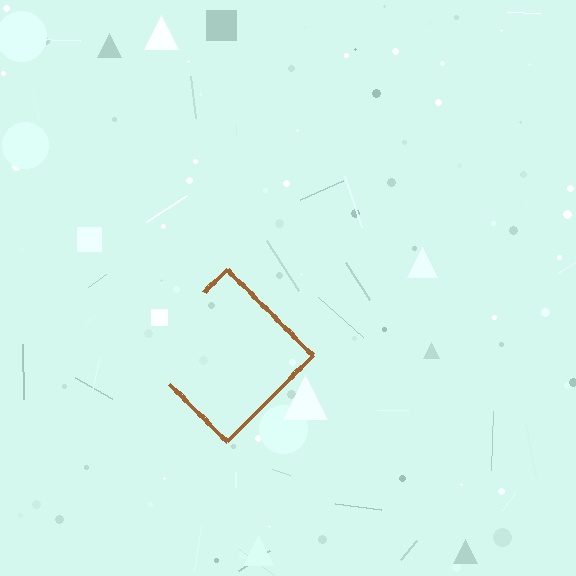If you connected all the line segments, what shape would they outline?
They would outline a diamond.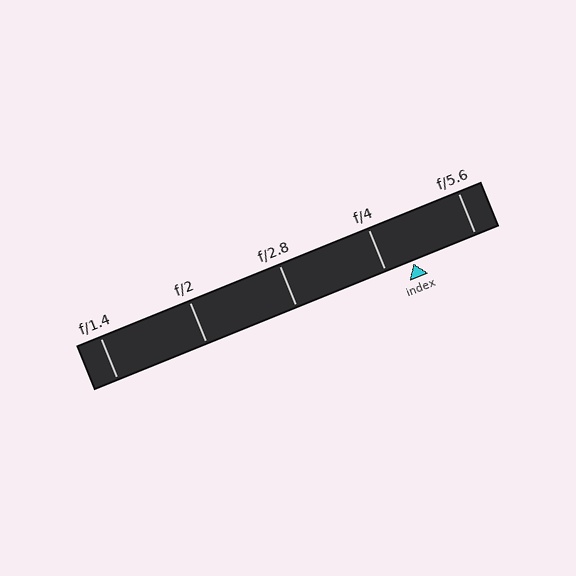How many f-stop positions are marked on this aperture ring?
There are 5 f-stop positions marked.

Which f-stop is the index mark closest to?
The index mark is closest to f/4.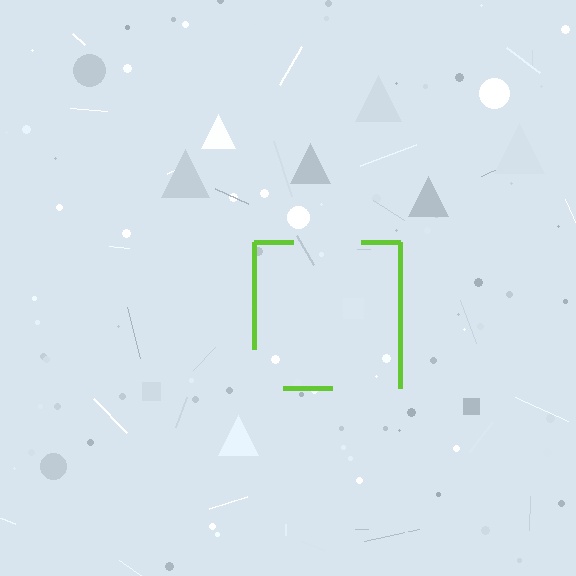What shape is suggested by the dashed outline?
The dashed outline suggests a square.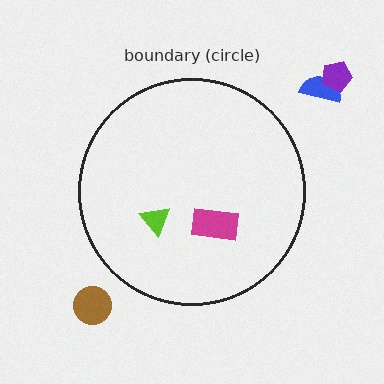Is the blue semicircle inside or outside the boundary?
Outside.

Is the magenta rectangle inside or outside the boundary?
Inside.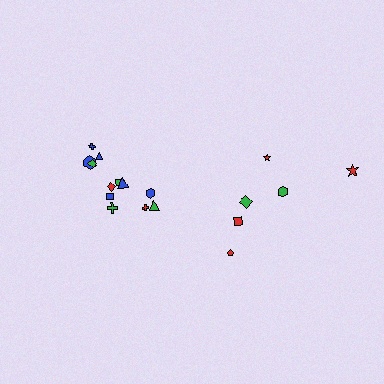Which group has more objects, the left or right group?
The left group.